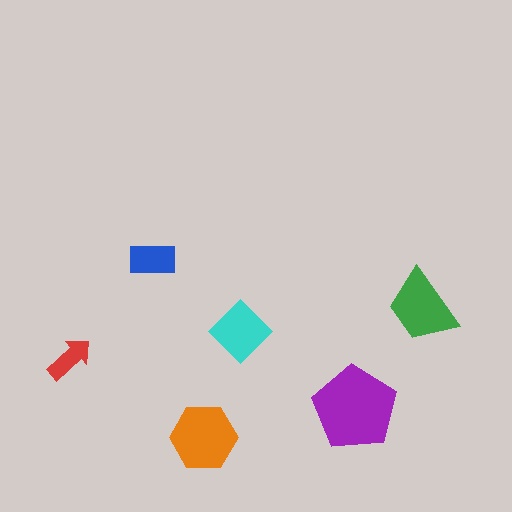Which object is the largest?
The purple pentagon.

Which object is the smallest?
The red arrow.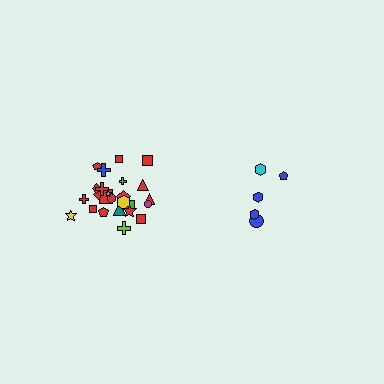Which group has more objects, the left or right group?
The left group.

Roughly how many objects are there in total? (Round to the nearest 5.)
Roughly 30 objects in total.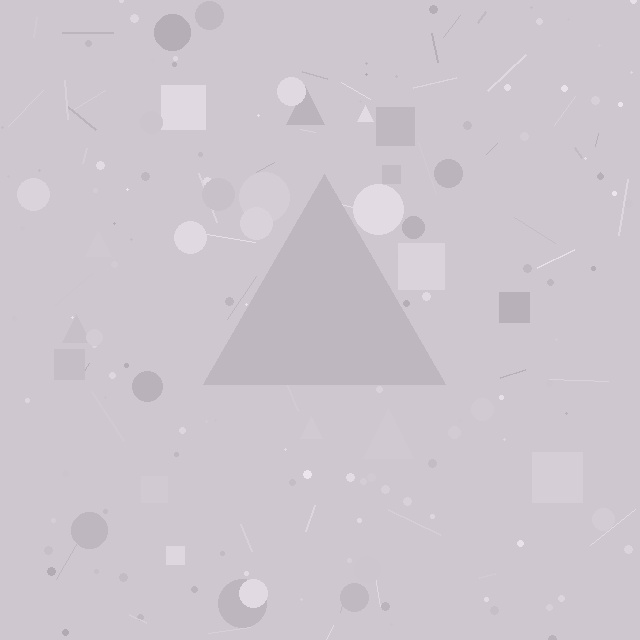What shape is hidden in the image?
A triangle is hidden in the image.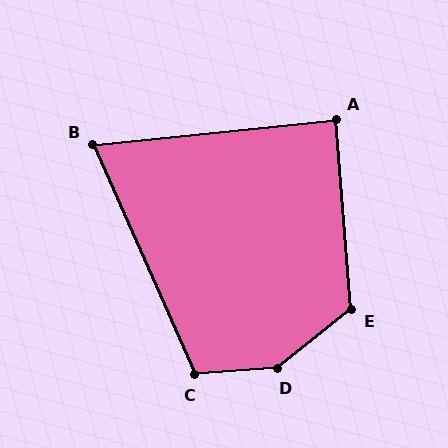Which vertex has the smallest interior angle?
B, at approximately 72 degrees.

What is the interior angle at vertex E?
Approximately 124 degrees (obtuse).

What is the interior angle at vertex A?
Approximately 89 degrees (approximately right).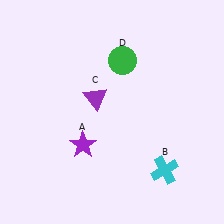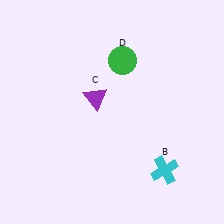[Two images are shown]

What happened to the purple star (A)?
The purple star (A) was removed in Image 2. It was in the bottom-left area of Image 1.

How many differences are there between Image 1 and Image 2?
There is 1 difference between the two images.